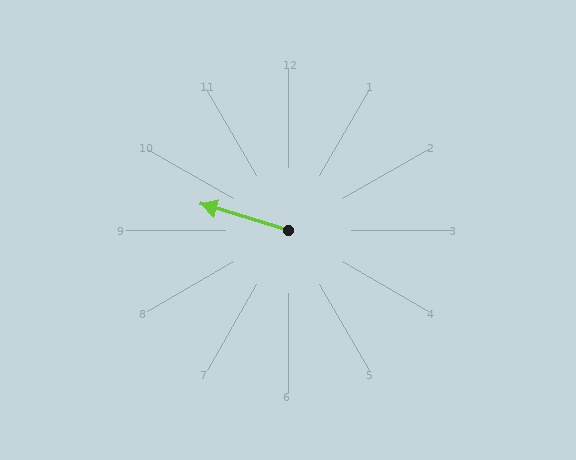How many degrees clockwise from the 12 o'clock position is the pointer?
Approximately 287 degrees.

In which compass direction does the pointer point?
West.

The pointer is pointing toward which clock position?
Roughly 10 o'clock.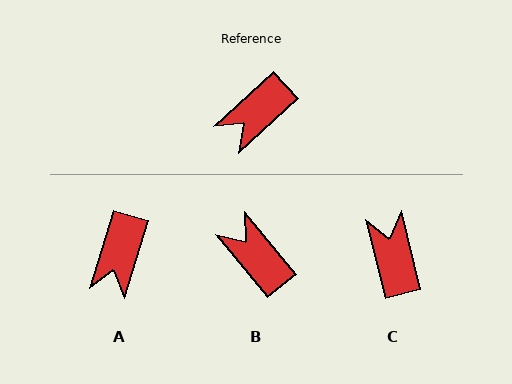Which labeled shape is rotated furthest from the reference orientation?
C, about 119 degrees away.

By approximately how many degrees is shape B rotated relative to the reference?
Approximately 93 degrees clockwise.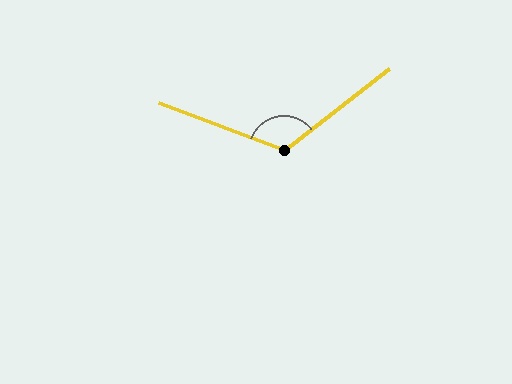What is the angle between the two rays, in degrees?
Approximately 121 degrees.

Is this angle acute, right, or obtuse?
It is obtuse.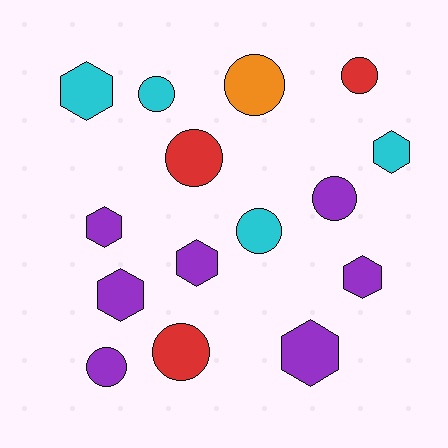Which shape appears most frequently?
Circle, with 8 objects.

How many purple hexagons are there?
There are 5 purple hexagons.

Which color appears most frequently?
Purple, with 7 objects.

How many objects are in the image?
There are 15 objects.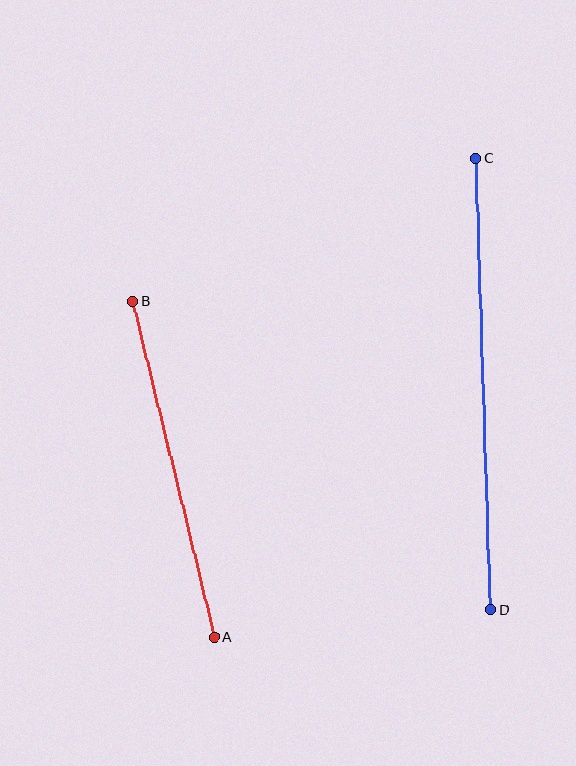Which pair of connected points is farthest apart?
Points C and D are farthest apart.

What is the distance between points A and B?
The distance is approximately 345 pixels.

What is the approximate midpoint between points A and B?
The midpoint is at approximately (174, 469) pixels.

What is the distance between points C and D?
The distance is approximately 451 pixels.